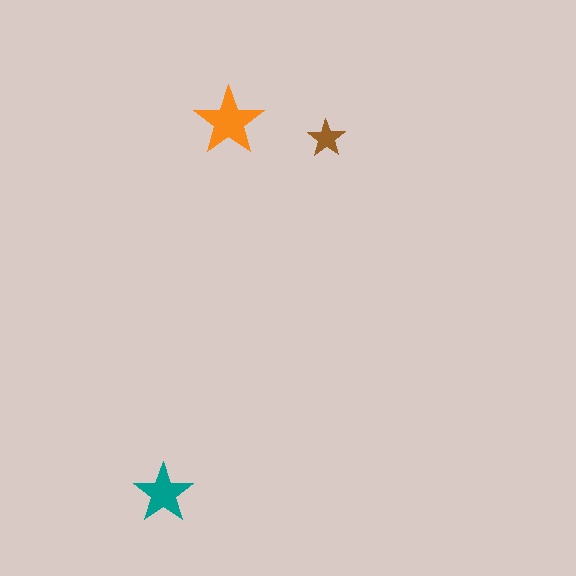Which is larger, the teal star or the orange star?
The orange one.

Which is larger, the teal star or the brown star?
The teal one.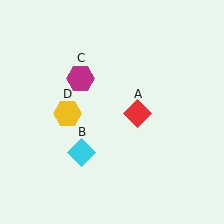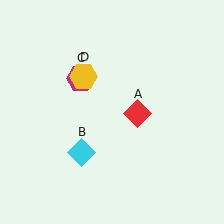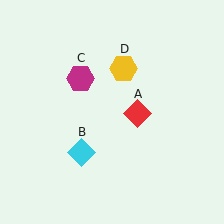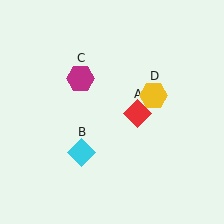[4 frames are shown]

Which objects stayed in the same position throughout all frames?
Red diamond (object A) and cyan diamond (object B) and magenta hexagon (object C) remained stationary.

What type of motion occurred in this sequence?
The yellow hexagon (object D) rotated clockwise around the center of the scene.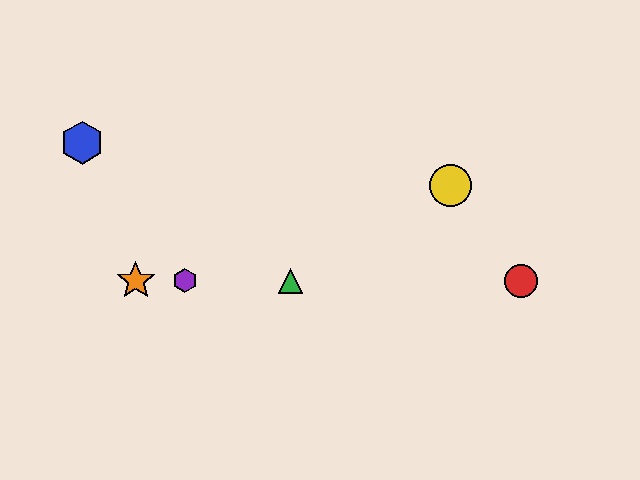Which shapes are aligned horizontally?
The red circle, the green triangle, the purple hexagon, the orange star are aligned horizontally.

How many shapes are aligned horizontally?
4 shapes (the red circle, the green triangle, the purple hexagon, the orange star) are aligned horizontally.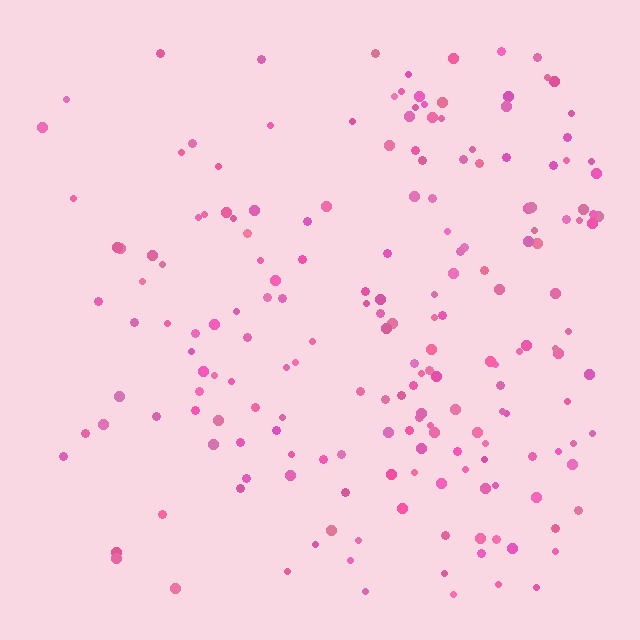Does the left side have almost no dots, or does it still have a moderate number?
Still a moderate number, just noticeably fewer than the right.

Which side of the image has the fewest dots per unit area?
The left.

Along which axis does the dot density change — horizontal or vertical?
Horizontal.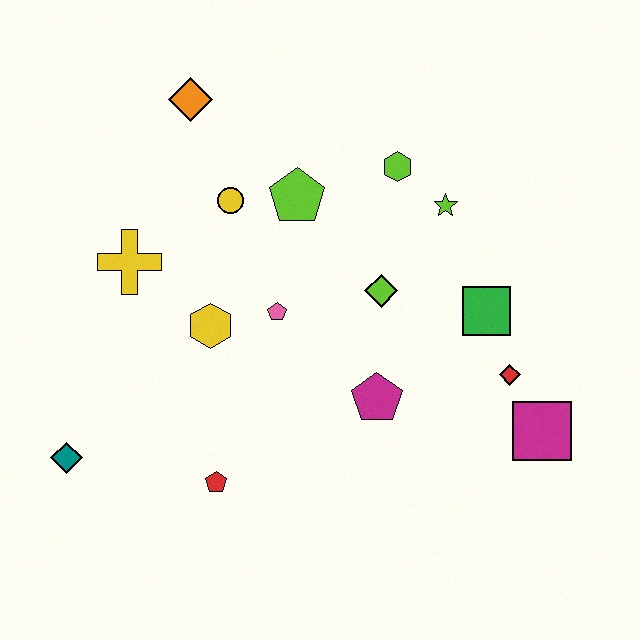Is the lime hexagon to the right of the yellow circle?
Yes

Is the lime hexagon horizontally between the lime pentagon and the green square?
Yes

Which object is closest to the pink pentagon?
The yellow hexagon is closest to the pink pentagon.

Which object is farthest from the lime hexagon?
The teal diamond is farthest from the lime hexagon.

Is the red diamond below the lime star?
Yes